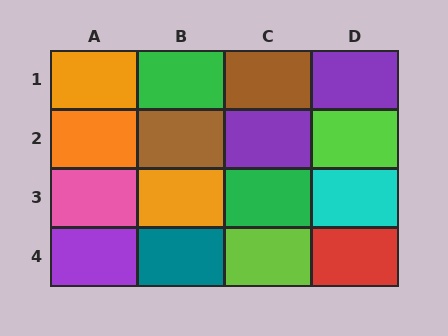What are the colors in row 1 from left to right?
Orange, green, brown, purple.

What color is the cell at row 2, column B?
Brown.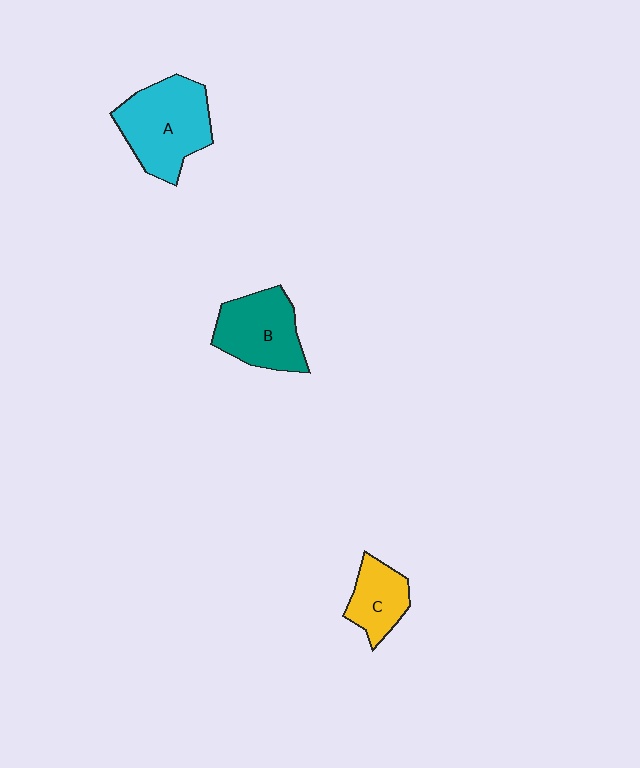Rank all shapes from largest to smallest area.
From largest to smallest: A (cyan), B (teal), C (yellow).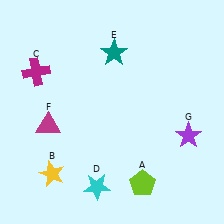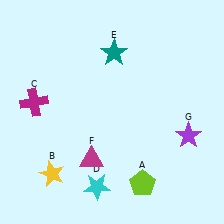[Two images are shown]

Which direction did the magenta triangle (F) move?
The magenta triangle (F) moved right.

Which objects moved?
The objects that moved are: the magenta cross (C), the magenta triangle (F).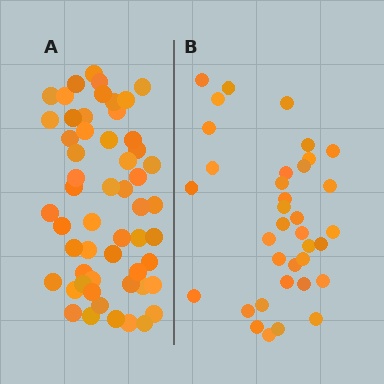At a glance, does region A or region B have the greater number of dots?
Region A (the left region) has more dots.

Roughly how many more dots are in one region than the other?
Region A has approximately 20 more dots than region B.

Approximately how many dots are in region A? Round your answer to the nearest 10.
About 60 dots. (The exact count is 55, which rounds to 60.)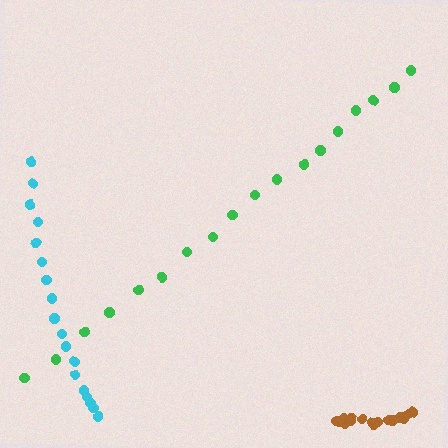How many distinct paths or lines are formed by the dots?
There are 3 distinct paths.